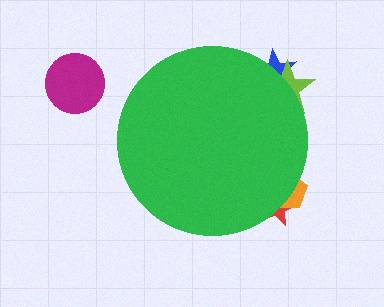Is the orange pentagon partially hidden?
Yes, the orange pentagon is partially hidden behind the green circle.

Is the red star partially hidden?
Yes, the red star is partially hidden behind the green circle.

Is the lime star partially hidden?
Yes, the lime star is partially hidden behind the green circle.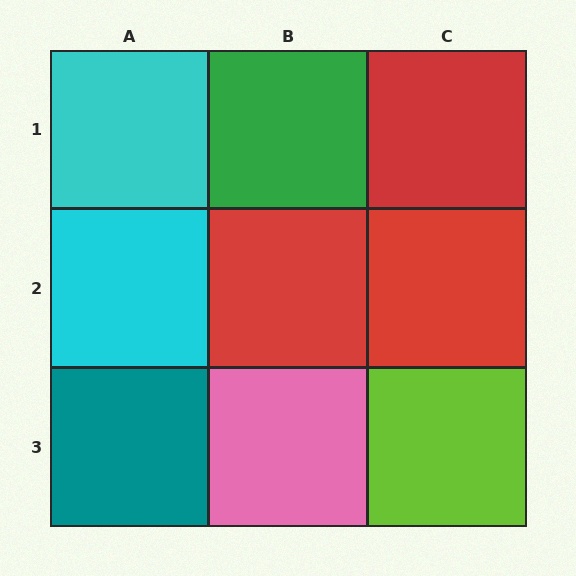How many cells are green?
1 cell is green.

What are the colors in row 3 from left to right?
Teal, pink, lime.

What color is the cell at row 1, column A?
Cyan.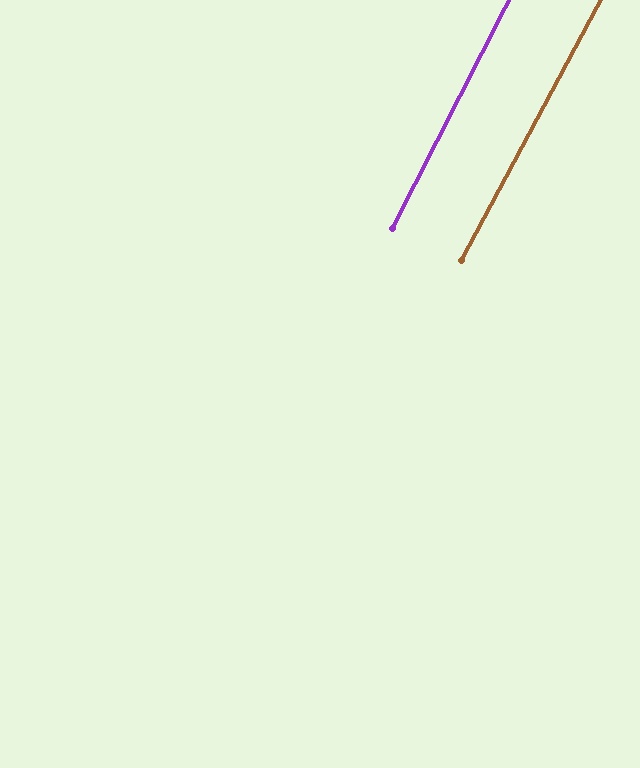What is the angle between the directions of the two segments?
Approximately 1 degree.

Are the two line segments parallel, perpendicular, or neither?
Parallel — their directions differ by only 0.9°.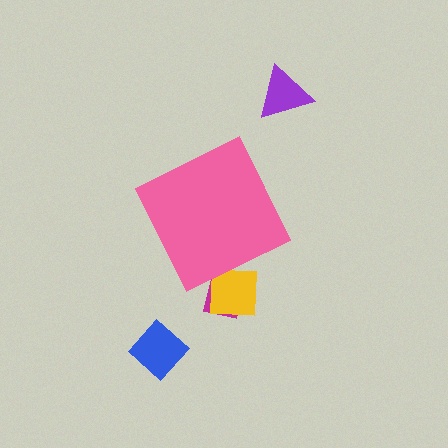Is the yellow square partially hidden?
Yes, the yellow square is partially hidden behind the pink diamond.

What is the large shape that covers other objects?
A pink diamond.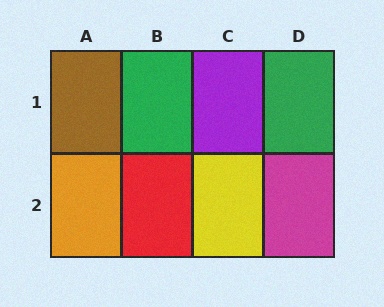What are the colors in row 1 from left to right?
Brown, green, purple, green.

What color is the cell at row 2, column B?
Red.